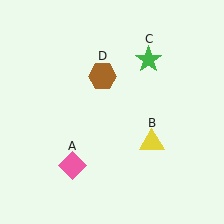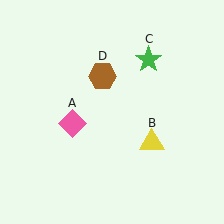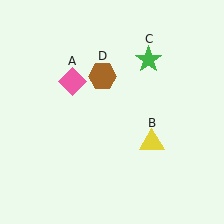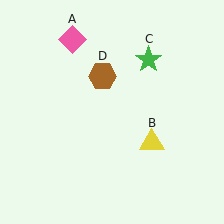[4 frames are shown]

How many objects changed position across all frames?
1 object changed position: pink diamond (object A).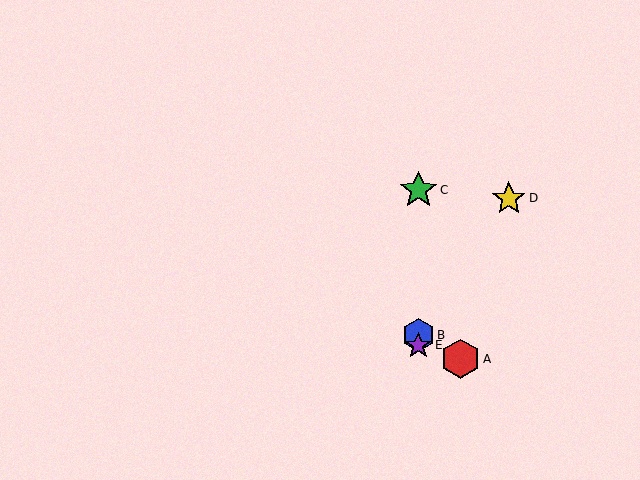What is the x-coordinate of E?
Object E is at x≈418.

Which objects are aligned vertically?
Objects B, C, E are aligned vertically.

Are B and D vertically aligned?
No, B is at x≈418 and D is at x≈509.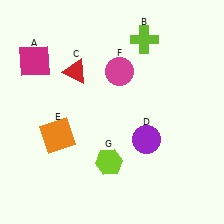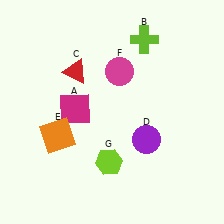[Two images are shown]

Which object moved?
The magenta square (A) moved down.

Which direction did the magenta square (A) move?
The magenta square (A) moved down.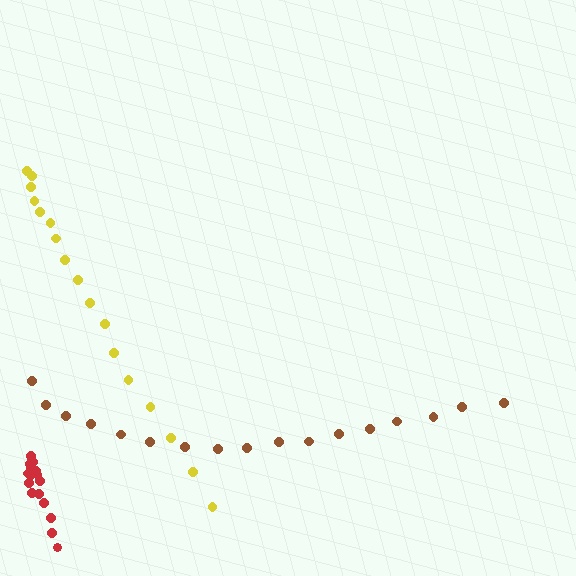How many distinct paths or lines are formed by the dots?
There are 3 distinct paths.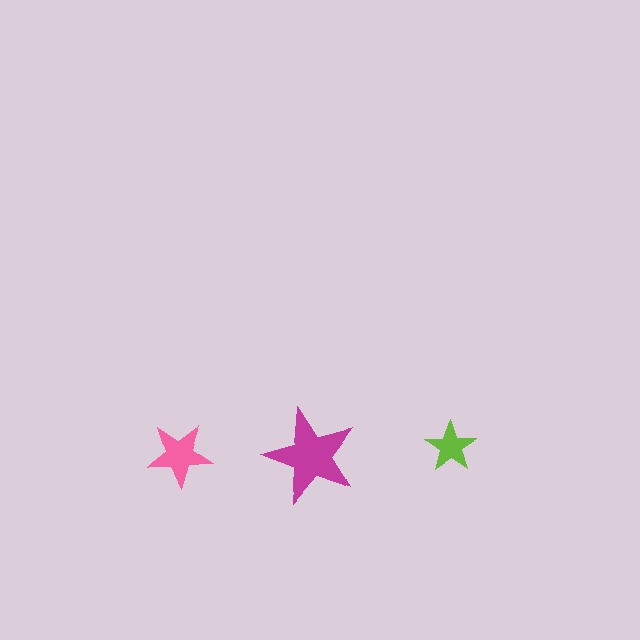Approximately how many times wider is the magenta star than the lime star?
About 2 times wider.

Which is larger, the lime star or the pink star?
The pink one.